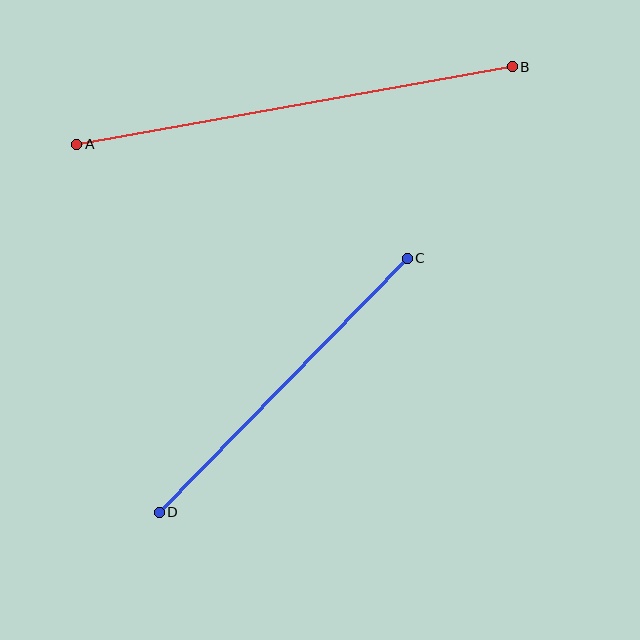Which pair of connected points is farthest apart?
Points A and B are farthest apart.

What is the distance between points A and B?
The distance is approximately 443 pixels.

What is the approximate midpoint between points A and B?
The midpoint is at approximately (295, 105) pixels.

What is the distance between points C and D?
The distance is approximately 355 pixels.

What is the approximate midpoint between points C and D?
The midpoint is at approximately (283, 385) pixels.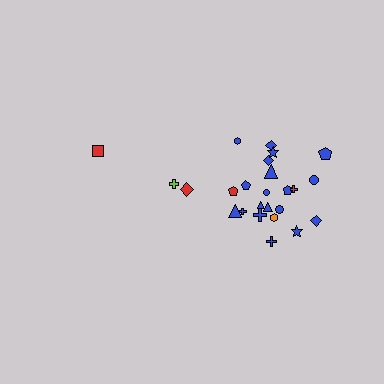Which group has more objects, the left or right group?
The right group.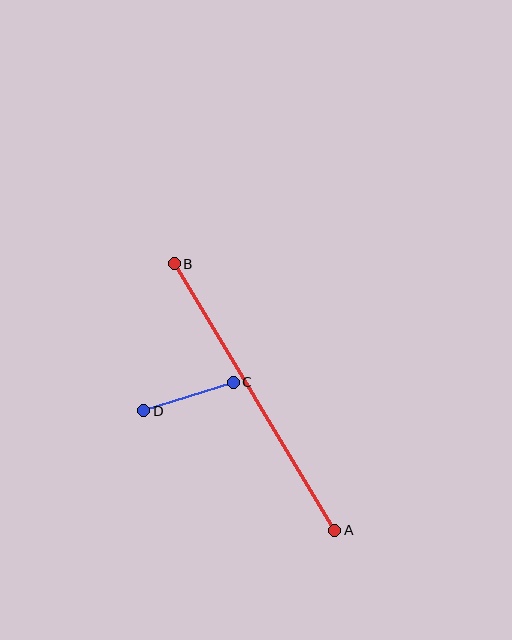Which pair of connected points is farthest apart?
Points A and B are farthest apart.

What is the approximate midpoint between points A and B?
The midpoint is at approximately (254, 397) pixels.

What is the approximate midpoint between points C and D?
The midpoint is at approximately (189, 397) pixels.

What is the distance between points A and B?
The distance is approximately 311 pixels.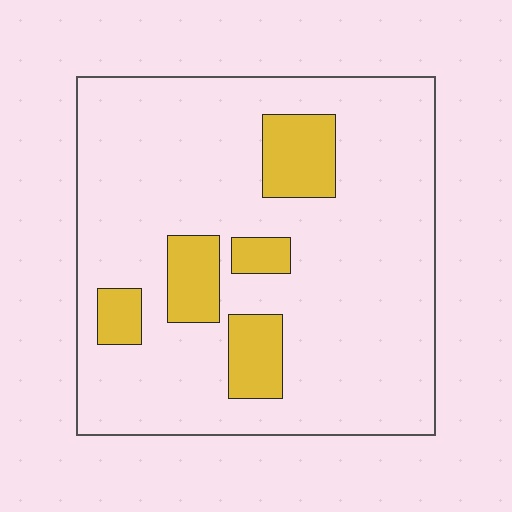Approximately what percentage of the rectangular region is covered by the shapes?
Approximately 15%.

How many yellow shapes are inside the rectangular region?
5.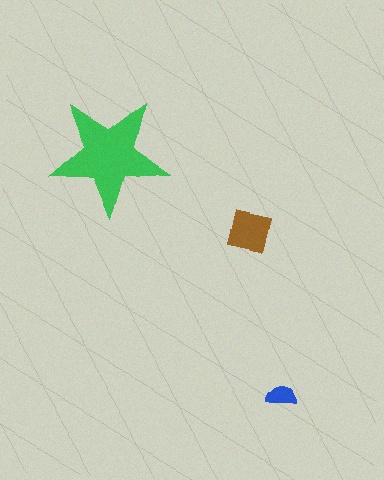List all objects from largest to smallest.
The green star, the brown square, the blue semicircle.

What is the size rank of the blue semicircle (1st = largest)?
3rd.